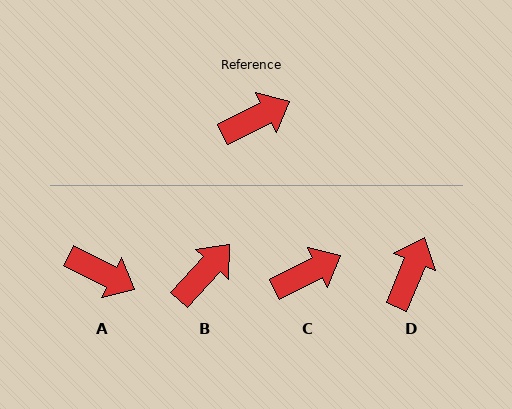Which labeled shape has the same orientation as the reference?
C.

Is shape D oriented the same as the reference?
No, it is off by about 41 degrees.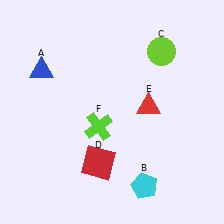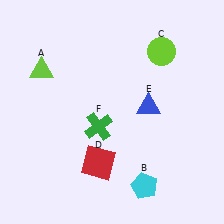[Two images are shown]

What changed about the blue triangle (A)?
In Image 1, A is blue. In Image 2, it changed to lime.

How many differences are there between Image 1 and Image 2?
There are 3 differences between the two images.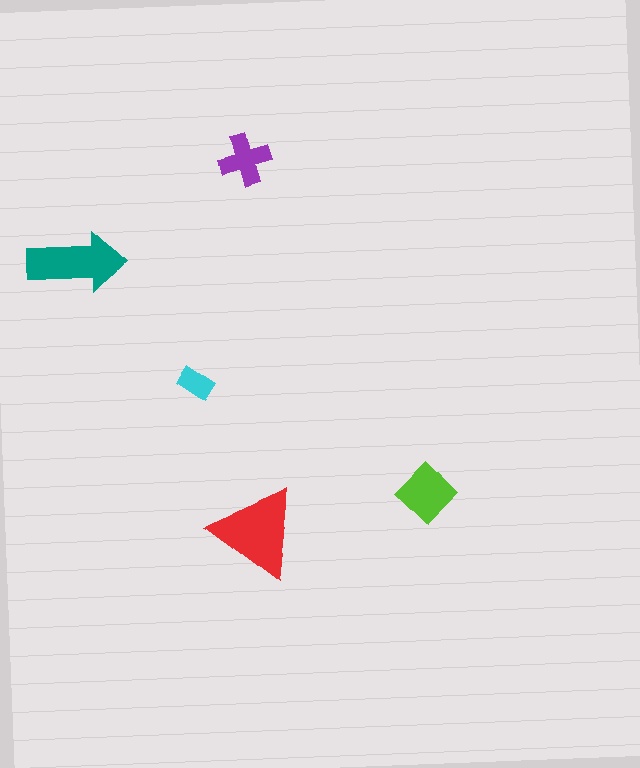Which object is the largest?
The red triangle.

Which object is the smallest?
The cyan rectangle.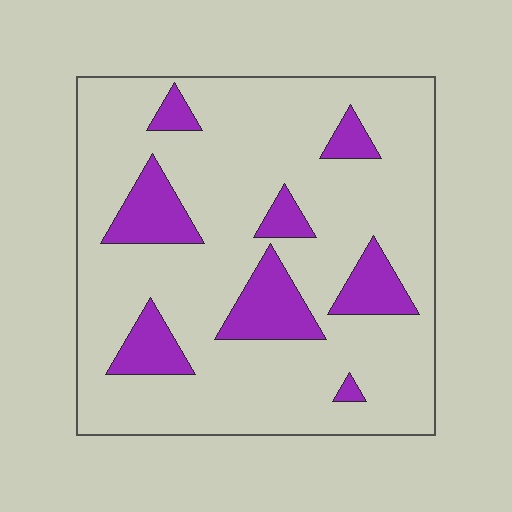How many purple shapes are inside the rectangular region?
8.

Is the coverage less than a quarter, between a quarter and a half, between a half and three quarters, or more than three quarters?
Less than a quarter.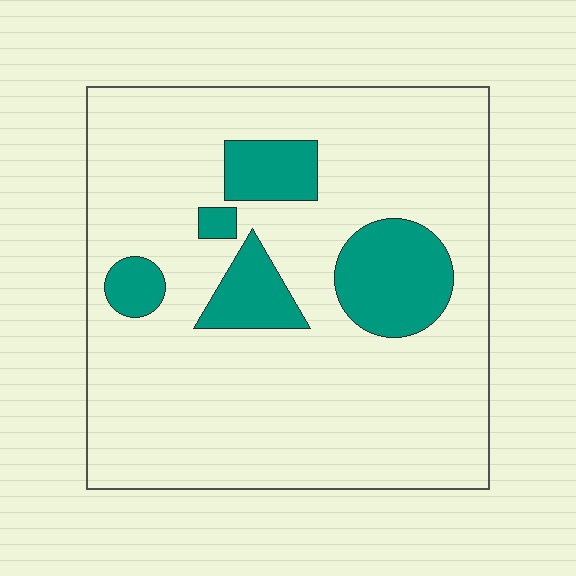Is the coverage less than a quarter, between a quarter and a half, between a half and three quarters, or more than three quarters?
Less than a quarter.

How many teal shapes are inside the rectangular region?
5.